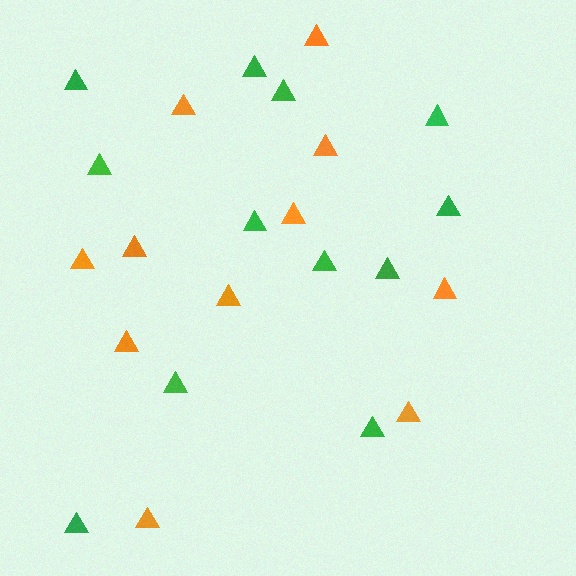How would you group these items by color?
There are 2 groups: one group of green triangles (12) and one group of orange triangles (11).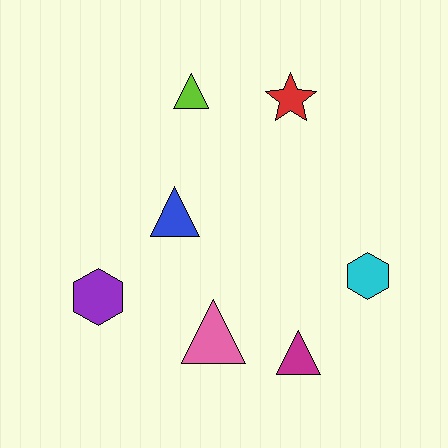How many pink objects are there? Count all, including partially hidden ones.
There is 1 pink object.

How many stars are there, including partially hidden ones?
There is 1 star.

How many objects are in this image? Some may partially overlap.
There are 7 objects.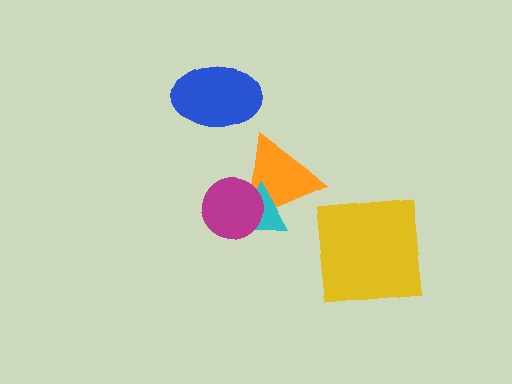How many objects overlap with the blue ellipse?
0 objects overlap with the blue ellipse.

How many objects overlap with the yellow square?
0 objects overlap with the yellow square.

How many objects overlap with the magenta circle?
2 objects overlap with the magenta circle.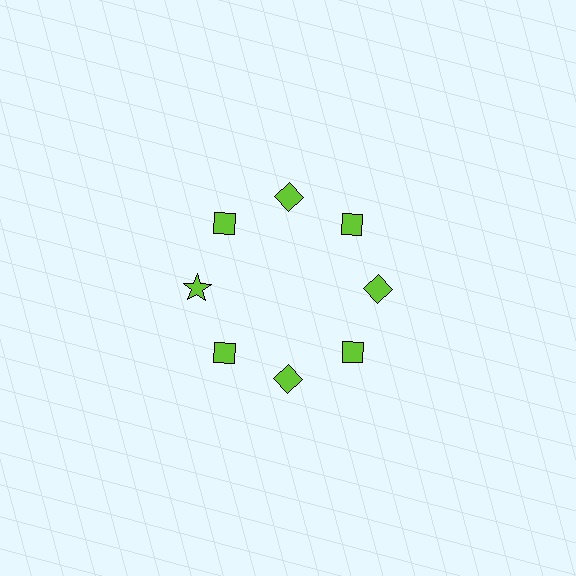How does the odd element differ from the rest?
It has a different shape: star instead of diamond.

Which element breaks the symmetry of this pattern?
The lime star at roughly the 9 o'clock position breaks the symmetry. All other shapes are lime diamonds.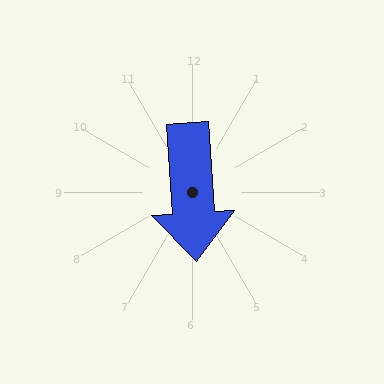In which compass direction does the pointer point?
South.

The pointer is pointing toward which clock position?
Roughly 6 o'clock.